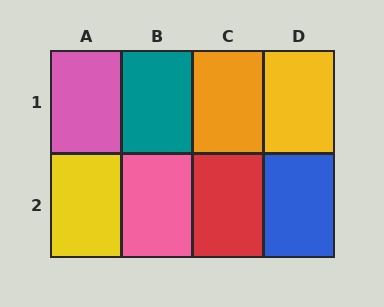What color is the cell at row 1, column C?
Orange.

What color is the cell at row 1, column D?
Yellow.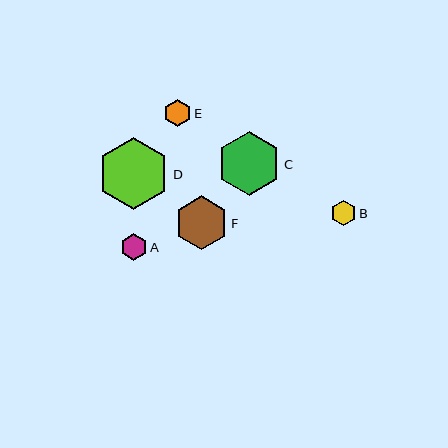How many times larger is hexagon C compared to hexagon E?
Hexagon C is approximately 2.3 times the size of hexagon E.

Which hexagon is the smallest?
Hexagon B is the smallest with a size of approximately 25 pixels.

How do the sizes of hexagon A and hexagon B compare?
Hexagon A and hexagon B are approximately the same size.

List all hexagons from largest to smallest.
From largest to smallest: D, C, F, E, A, B.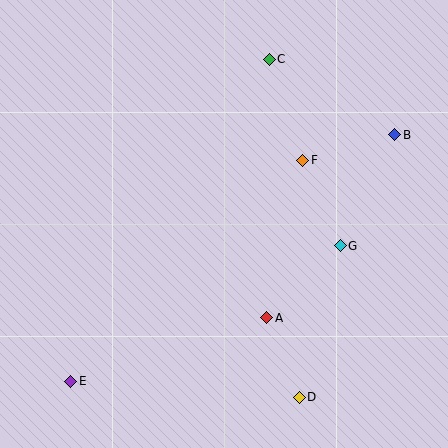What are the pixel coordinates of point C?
Point C is at (269, 59).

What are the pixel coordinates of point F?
Point F is at (303, 160).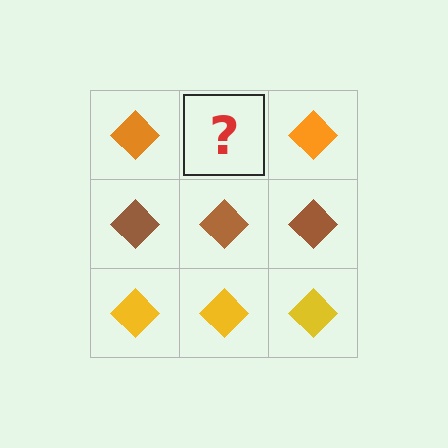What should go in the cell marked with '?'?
The missing cell should contain an orange diamond.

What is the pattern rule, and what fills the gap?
The rule is that each row has a consistent color. The gap should be filled with an orange diamond.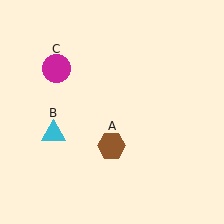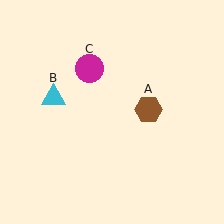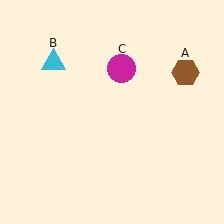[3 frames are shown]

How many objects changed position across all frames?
3 objects changed position: brown hexagon (object A), cyan triangle (object B), magenta circle (object C).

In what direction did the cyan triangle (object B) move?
The cyan triangle (object B) moved up.